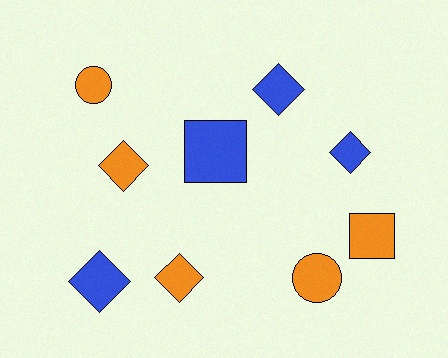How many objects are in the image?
There are 9 objects.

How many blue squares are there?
There is 1 blue square.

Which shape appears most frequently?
Diamond, with 5 objects.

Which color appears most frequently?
Orange, with 5 objects.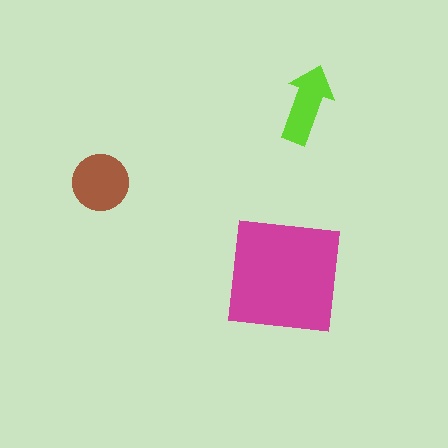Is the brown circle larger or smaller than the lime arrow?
Larger.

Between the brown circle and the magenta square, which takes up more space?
The magenta square.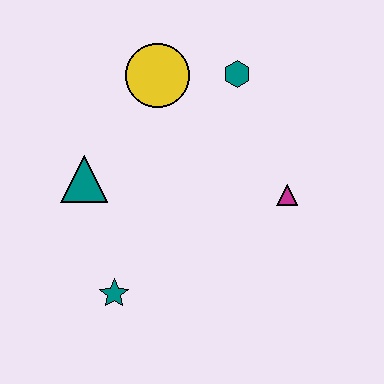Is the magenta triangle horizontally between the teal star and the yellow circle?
No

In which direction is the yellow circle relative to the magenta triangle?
The yellow circle is to the left of the magenta triangle.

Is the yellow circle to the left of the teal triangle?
No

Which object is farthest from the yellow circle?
The teal star is farthest from the yellow circle.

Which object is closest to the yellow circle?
The teal hexagon is closest to the yellow circle.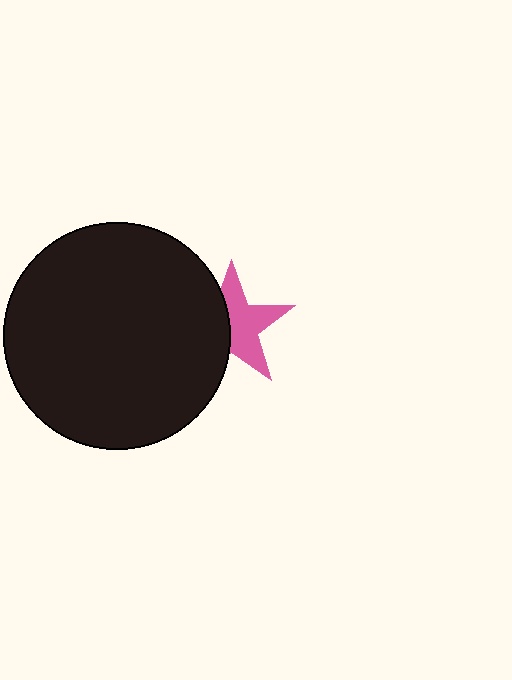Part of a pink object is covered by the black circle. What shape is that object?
It is a star.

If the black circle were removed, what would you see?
You would see the complete pink star.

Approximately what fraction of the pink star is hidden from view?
Roughly 43% of the pink star is hidden behind the black circle.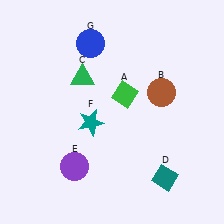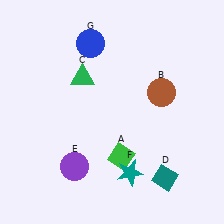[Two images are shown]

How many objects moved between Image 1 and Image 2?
2 objects moved between the two images.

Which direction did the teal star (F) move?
The teal star (F) moved down.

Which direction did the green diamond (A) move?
The green diamond (A) moved down.